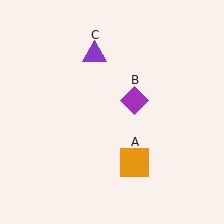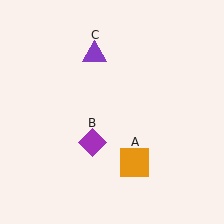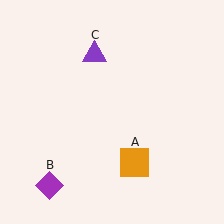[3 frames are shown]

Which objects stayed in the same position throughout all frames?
Orange square (object A) and purple triangle (object C) remained stationary.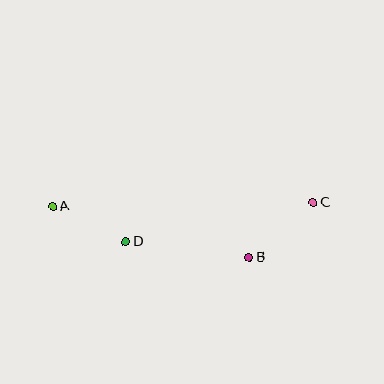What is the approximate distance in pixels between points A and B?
The distance between A and B is approximately 203 pixels.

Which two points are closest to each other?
Points A and D are closest to each other.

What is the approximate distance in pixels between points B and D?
The distance between B and D is approximately 125 pixels.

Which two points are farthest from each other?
Points A and C are farthest from each other.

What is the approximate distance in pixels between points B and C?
The distance between B and C is approximately 84 pixels.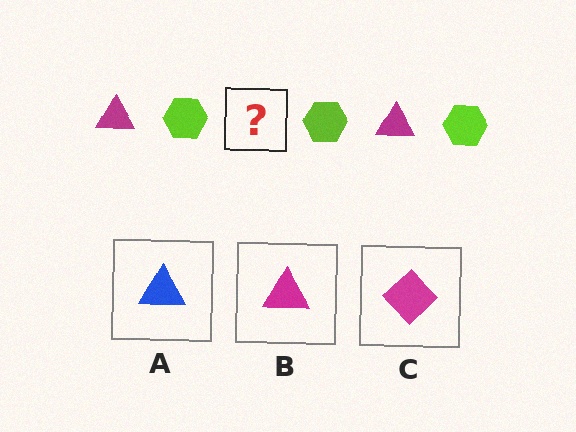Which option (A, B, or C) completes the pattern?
B.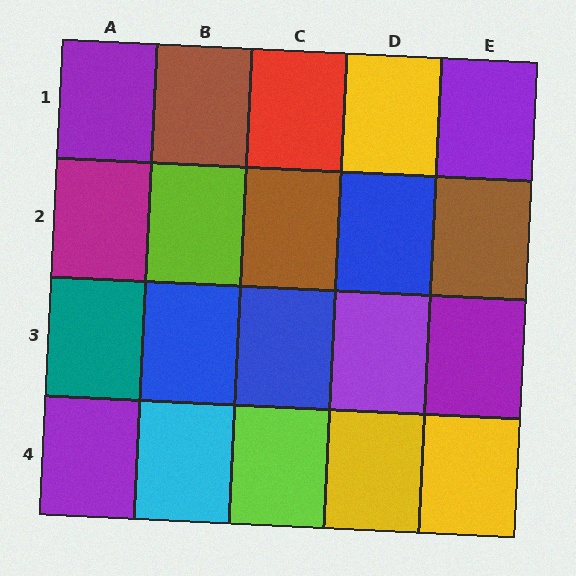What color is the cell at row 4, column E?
Yellow.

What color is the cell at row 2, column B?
Lime.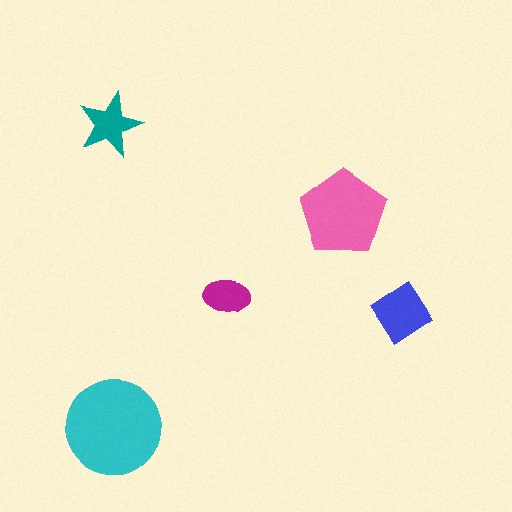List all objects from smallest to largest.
The magenta ellipse, the teal star, the blue diamond, the pink pentagon, the cyan circle.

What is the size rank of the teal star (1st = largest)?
4th.